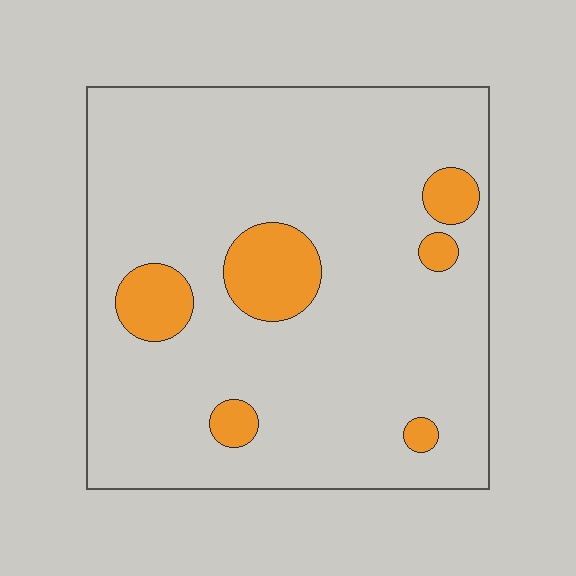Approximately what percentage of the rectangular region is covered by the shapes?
Approximately 10%.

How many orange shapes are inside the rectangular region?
6.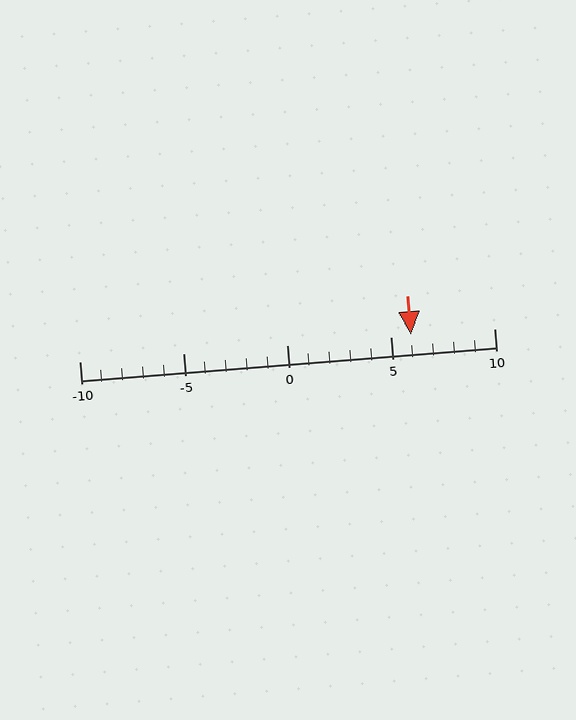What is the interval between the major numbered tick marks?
The major tick marks are spaced 5 units apart.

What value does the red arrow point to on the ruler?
The red arrow points to approximately 6.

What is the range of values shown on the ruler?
The ruler shows values from -10 to 10.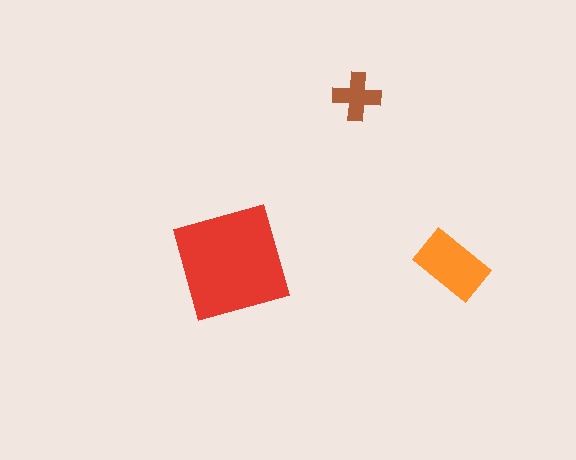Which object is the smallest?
The brown cross.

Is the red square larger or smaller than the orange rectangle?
Larger.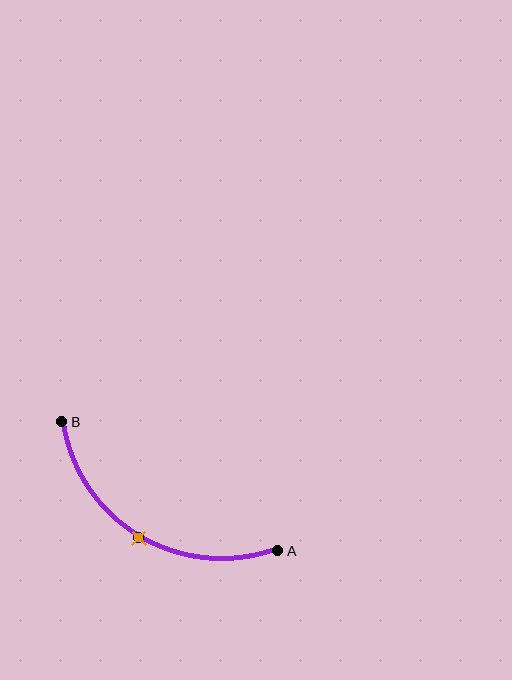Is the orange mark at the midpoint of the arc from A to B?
Yes. The orange mark lies on the arc at equal arc-length from both A and B — it is the arc midpoint.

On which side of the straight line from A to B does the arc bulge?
The arc bulges below the straight line connecting A and B.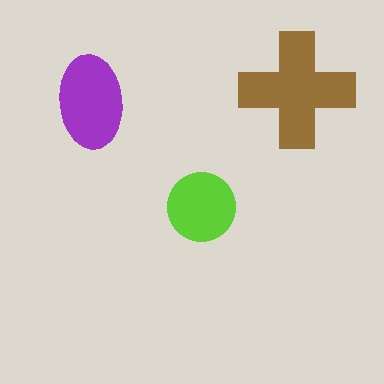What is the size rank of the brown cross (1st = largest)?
1st.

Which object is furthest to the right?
The brown cross is rightmost.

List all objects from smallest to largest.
The lime circle, the purple ellipse, the brown cross.